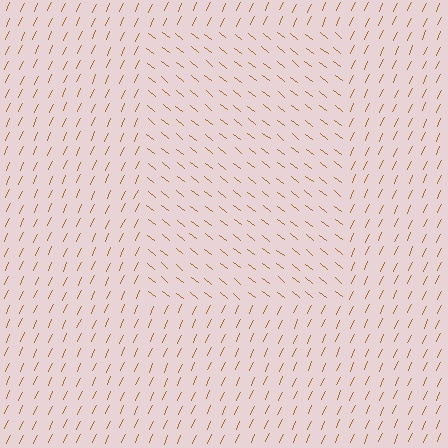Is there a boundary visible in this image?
Yes, there is a texture boundary formed by a change in line orientation.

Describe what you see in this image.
The image is filled with small brown line segments. A rectangle region in the image has lines oriented differently from the surrounding lines, creating a visible texture boundary.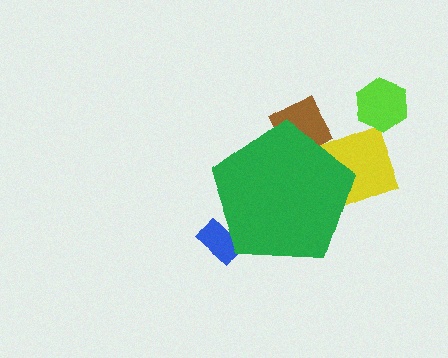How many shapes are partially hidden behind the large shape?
3 shapes are partially hidden.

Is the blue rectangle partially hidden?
Yes, the blue rectangle is partially hidden behind the green pentagon.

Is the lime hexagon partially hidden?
No, the lime hexagon is fully visible.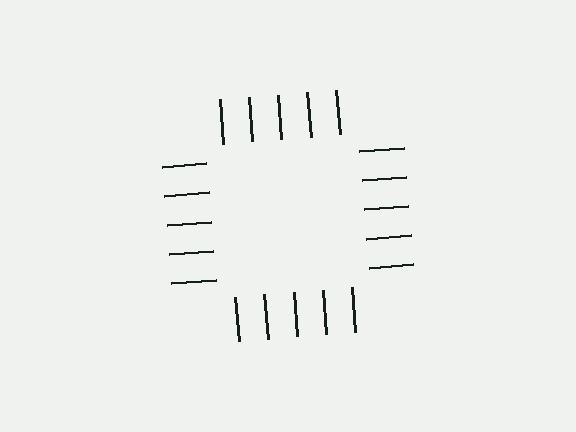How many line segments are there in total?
20 — 5 along each of the 4 edges.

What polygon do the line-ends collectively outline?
An illusory square — the line segments terminate on its edges but no continuous stroke is drawn.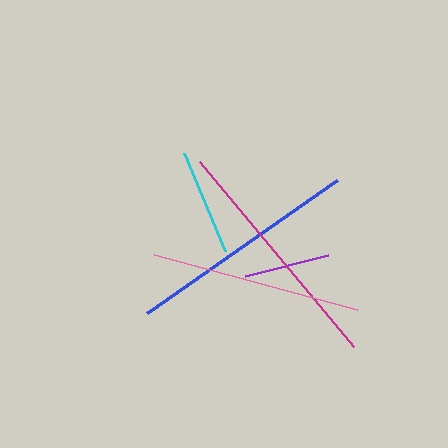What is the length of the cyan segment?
The cyan segment is approximately 106 pixels long.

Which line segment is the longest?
The magenta line is the longest at approximately 241 pixels.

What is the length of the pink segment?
The pink segment is approximately 211 pixels long.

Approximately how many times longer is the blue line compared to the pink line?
The blue line is approximately 1.1 times the length of the pink line.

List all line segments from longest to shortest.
From longest to shortest: magenta, blue, pink, cyan, purple.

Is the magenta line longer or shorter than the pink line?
The magenta line is longer than the pink line.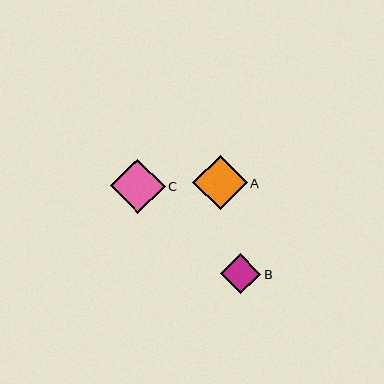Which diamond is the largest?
Diamond A is the largest with a size of approximately 54 pixels.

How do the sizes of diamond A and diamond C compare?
Diamond A and diamond C are approximately the same size.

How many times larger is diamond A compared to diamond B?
Diamond A is approximately 1.4 times the size of diamond B.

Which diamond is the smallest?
Diamond B is the smallest with a size of approximately 40 pixels.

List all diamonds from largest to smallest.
From largest to smallest: A, C, B.